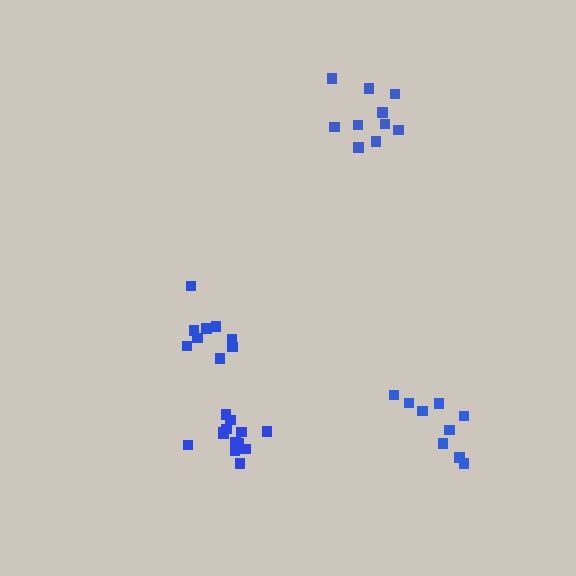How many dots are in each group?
Group 1: 10 dots, Group 2: 9 dots, Group 3: 13 dots, Group 4: 9 dots (41 total).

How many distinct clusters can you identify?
There are 4 distinct clusters.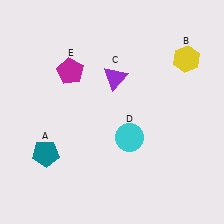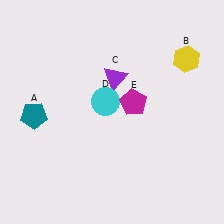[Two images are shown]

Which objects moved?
The objects that moved are: the teal pentagon (A), the cyan circle (D), the magenta pentagon (E).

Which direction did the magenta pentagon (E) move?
The magenta pentagon (E) moved right.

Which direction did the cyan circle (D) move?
The cyan circle (D) moved up.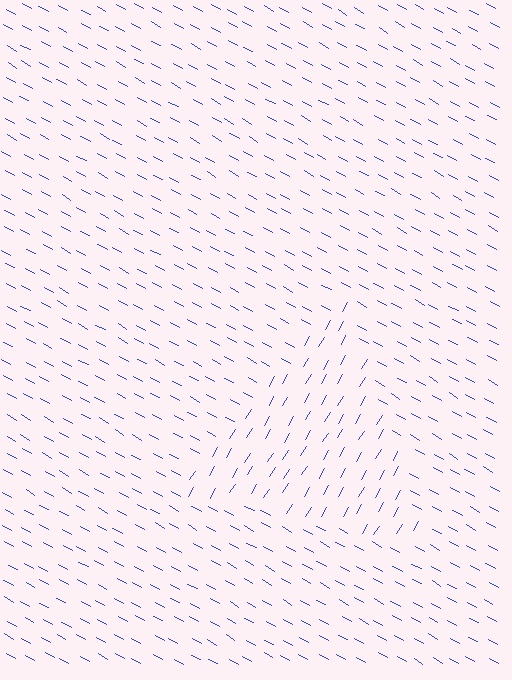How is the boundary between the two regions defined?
The boundary is defined purely by a change in line orientation (approximately 89 degrees difference). All lines are the same color and thickness.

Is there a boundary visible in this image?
Yes, there is a texture boundary formed by a change in line orientation.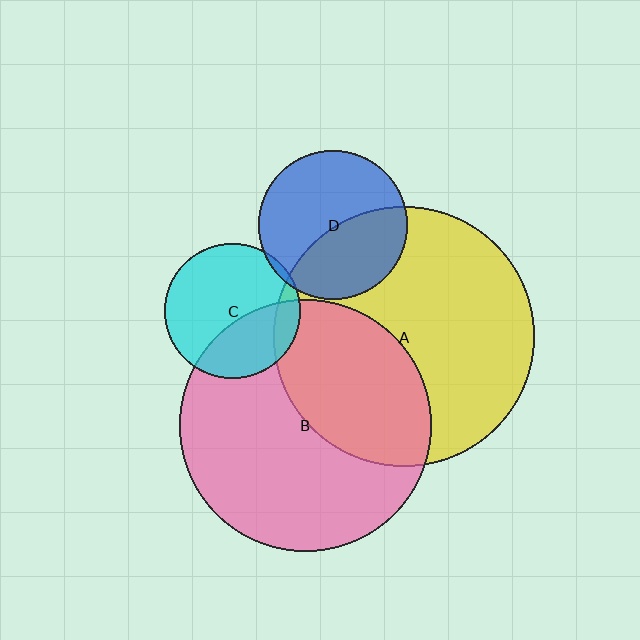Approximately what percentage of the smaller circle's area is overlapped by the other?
Approximately 40%.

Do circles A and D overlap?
Yes.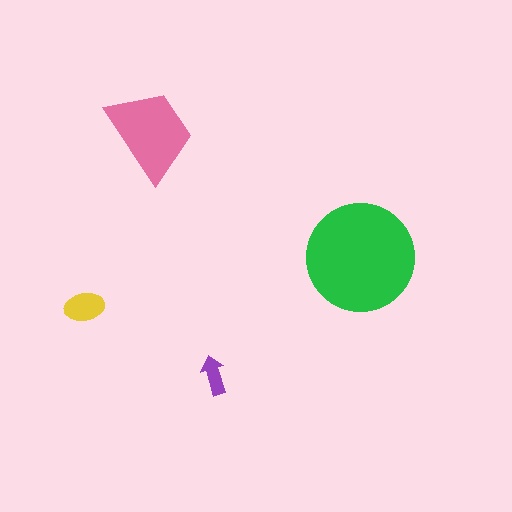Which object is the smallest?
The purple arrow.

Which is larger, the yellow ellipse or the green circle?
The green circle.